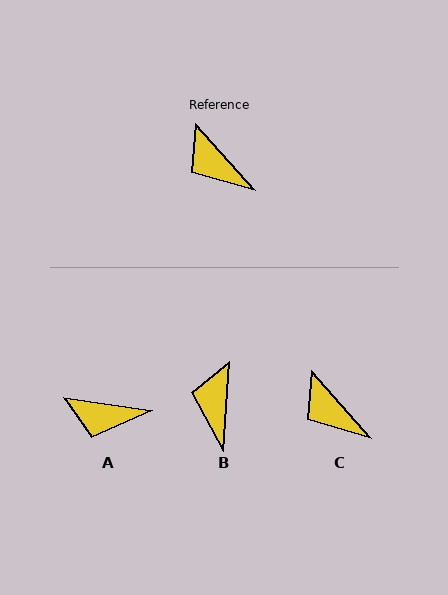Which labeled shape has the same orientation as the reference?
C.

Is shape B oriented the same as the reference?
No, it is off by about 45 degrees.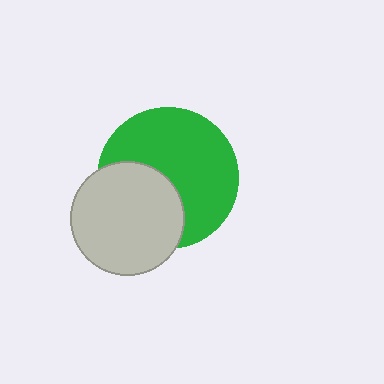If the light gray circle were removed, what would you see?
You would see the complete green circle.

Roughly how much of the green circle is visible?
About half of it is visible (roughly 64%).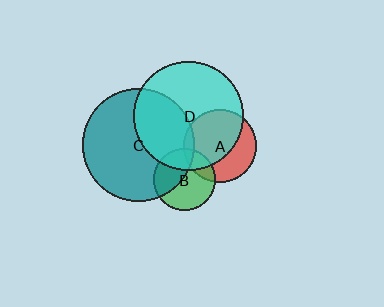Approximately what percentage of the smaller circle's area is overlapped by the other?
Approximately 40%.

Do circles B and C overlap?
Yes.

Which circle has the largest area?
Circle C (teal).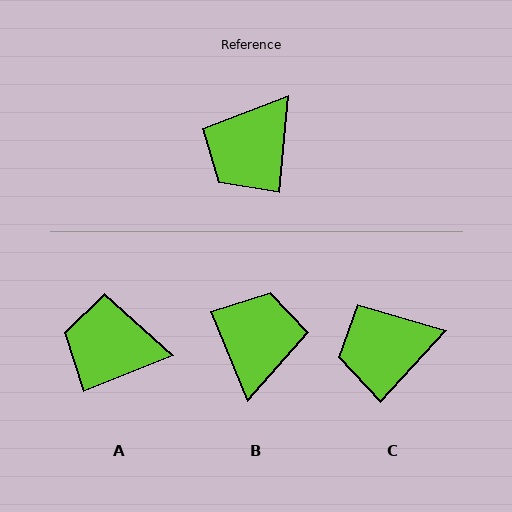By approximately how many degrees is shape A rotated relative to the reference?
Approximately 63 degrees clockwise.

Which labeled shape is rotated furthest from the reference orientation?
B, about 153 degrees away.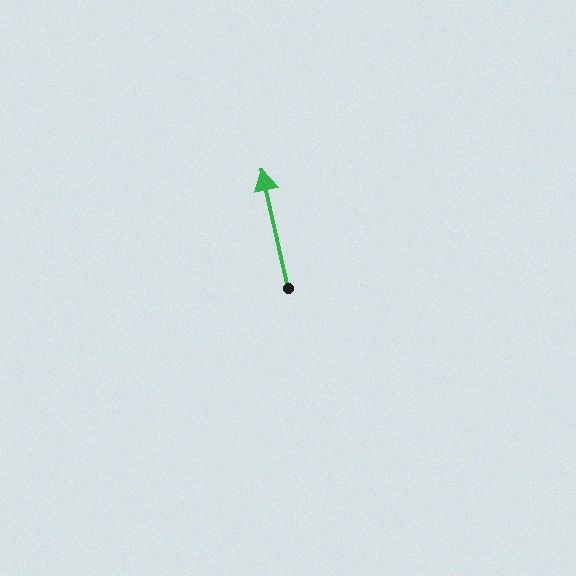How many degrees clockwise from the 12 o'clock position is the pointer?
Approximately 348 degrees.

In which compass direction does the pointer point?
North.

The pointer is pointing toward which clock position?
Roughly 12 o'clock.